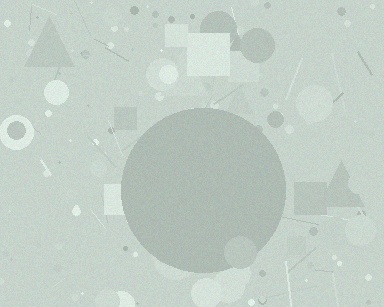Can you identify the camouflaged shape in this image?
The camouflaged shape is a circle.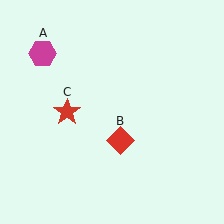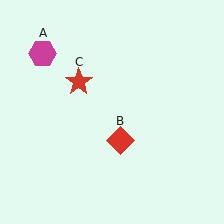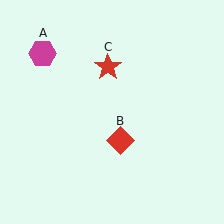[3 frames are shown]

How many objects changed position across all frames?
1 object changed position: red star (object C).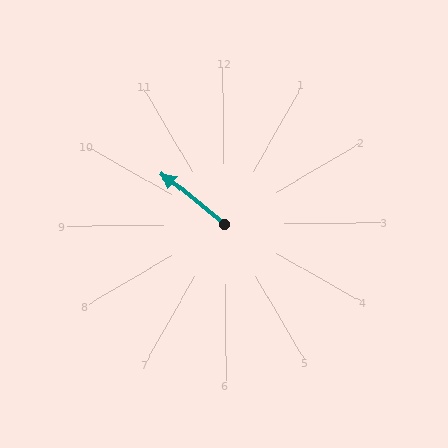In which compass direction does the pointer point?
Northwest.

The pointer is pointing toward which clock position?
Roughly 10 o'clock.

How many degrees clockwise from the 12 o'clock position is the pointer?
Approximately 310 degrees.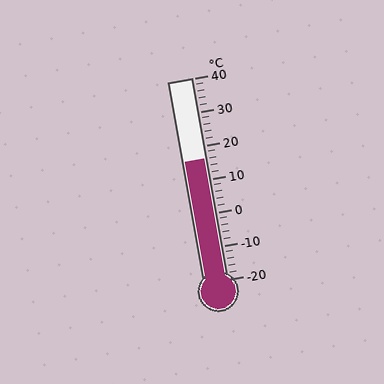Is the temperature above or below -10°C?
The temperature is above -10°C.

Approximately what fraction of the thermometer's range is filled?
The thermometer is filled to approximately 60% of its range.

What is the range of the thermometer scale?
The thermometer scale ranges from -20°C to 40°C.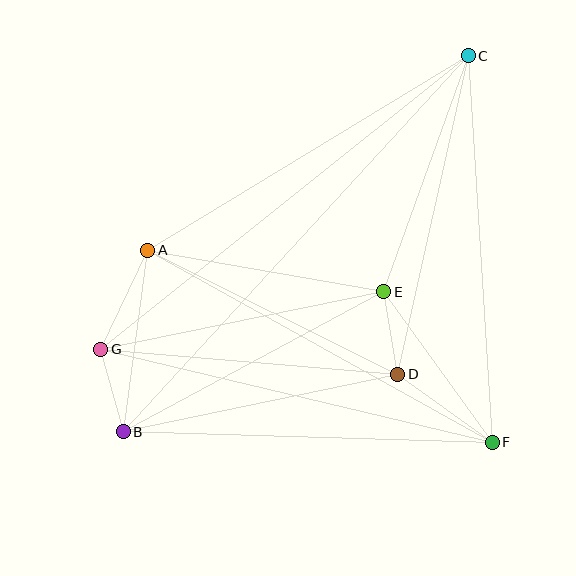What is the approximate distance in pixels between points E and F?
The distance between E and F is approximately 185 pixels.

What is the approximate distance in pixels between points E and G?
The distance between E and G is approximately 289 pixels.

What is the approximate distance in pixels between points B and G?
The distance between B and G is approximately 86 pixels.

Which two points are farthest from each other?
Points B and C are farthest from each other.